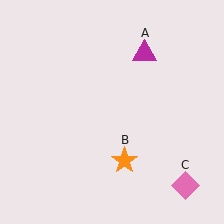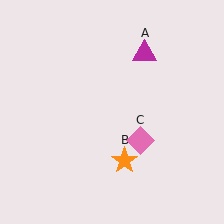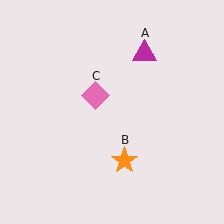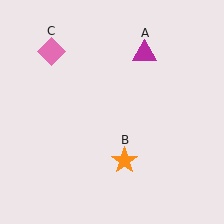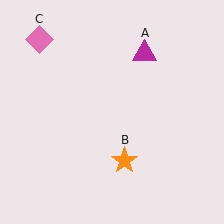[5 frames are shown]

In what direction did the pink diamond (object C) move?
The pink diamond (object C) moved up and to the left.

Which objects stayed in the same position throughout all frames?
Magenta triangle (object A) and orange star (object B) remained stationary.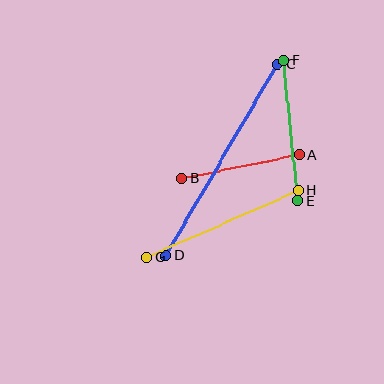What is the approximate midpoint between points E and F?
The midpoint is at approximately (291, 131) pixels.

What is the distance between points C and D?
The distance is approximately 222 pixels.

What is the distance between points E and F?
The distance is approximately 141 pixels.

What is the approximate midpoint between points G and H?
The midpoint is at approximately (223, 224) pixels.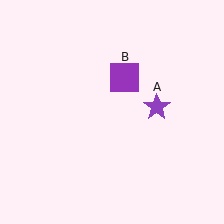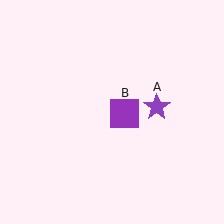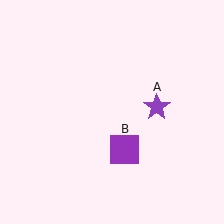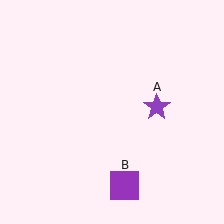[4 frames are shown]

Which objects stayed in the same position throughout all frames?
Purple star (object A) remained stationary.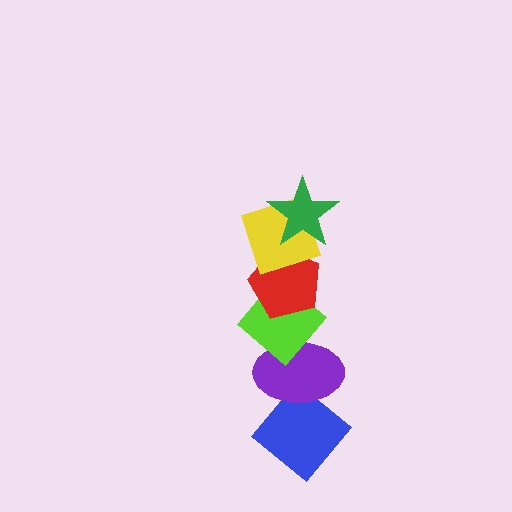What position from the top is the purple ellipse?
The purple ellipse is 5th from the top.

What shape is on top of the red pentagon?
The yellow diamond is on top of the red pentagon.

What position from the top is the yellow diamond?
The yellow diamond is 2nd from the top.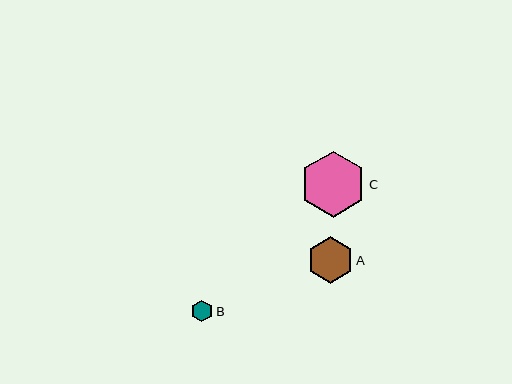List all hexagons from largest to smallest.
From largest to smallest: C, A, B.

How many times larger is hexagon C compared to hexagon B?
Hexagon C is approximately 3.1 times the size of hexagon B.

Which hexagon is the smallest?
Hexagon B is the smallest with a size of approximately 21 pixels.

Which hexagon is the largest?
Hexagon C is the largest with a size of approximately 66 pixels.